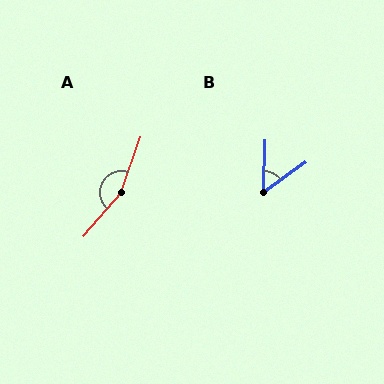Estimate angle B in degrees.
Approximately 52 degrees.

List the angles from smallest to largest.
B (52°), A (158°).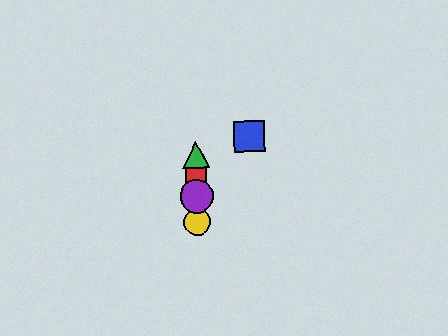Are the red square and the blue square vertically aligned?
No, the red square is at x≈196 and the blue square is at x≈249.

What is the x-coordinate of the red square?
The red square is at x≈196.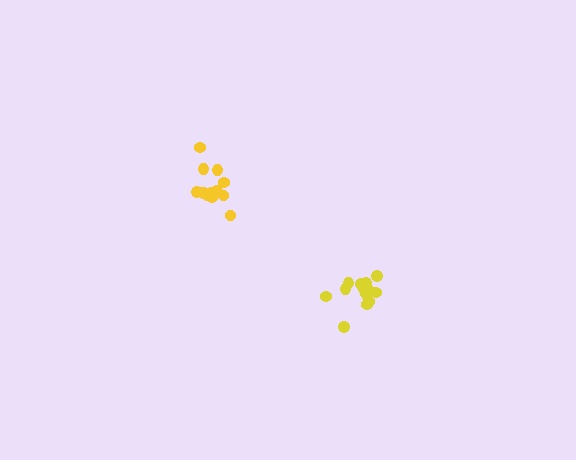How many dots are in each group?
Group 1: 12 dots, Group 2: 15 dots (27 total).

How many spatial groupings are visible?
There are 2 spatial groupings.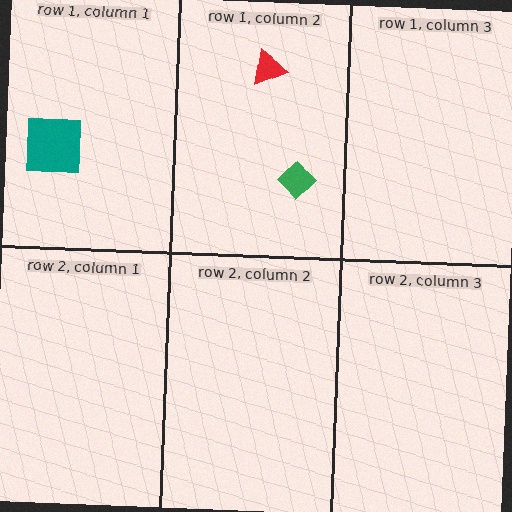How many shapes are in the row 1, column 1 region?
1.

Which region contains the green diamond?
The row 1, column 2 region.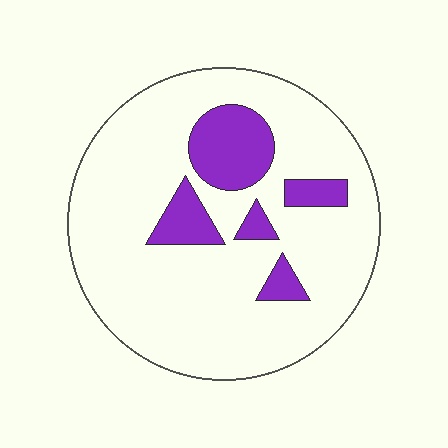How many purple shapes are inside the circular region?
5.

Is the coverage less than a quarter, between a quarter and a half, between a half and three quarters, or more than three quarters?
Less than a quarter.